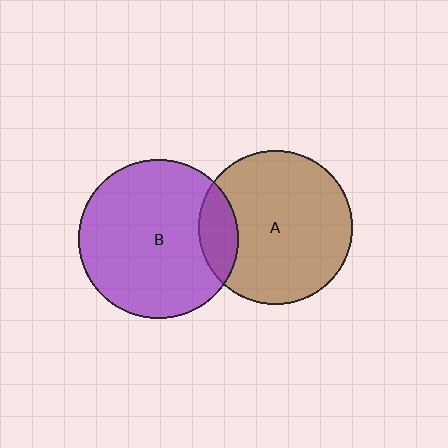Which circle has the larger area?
Circle B (purple).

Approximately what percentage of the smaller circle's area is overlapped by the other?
Approximately 15%.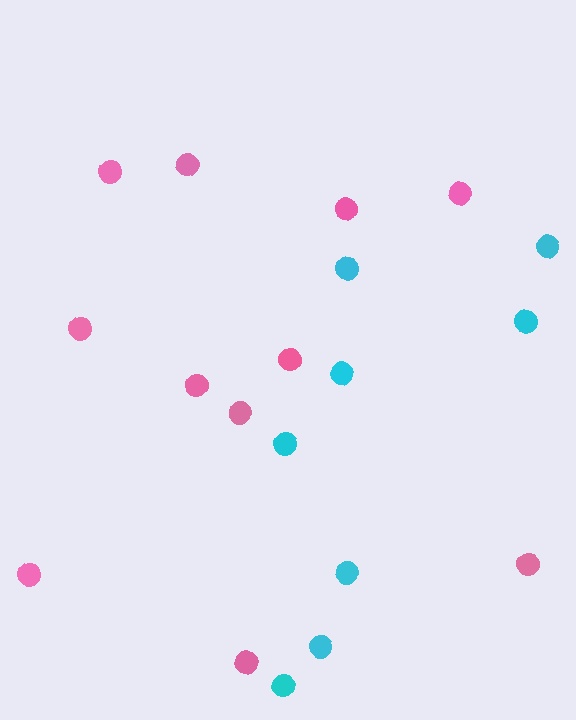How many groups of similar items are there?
There are 2 groups: one group of pink circles (11) and one group of cyan circles (8).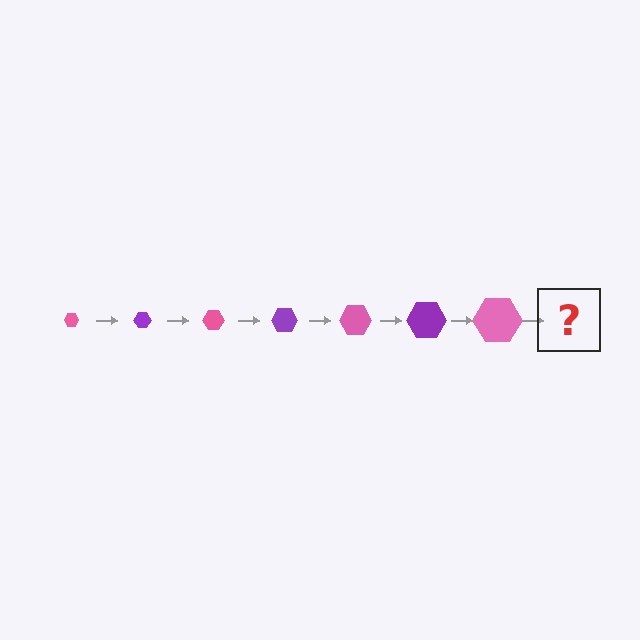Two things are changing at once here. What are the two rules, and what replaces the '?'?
The two rules are that the hexagon grows larger each step and the color cycles through pink and purple. The '?' should be a purple hexagon, larger than the previous one.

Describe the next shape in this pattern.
It should be a purple hexagon, larger than the previous one.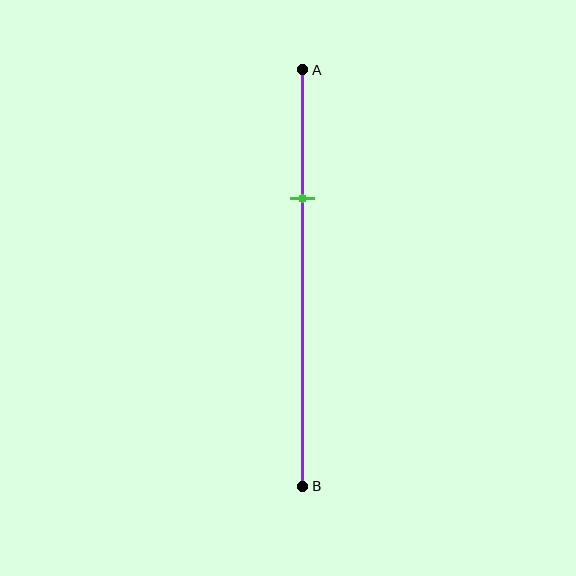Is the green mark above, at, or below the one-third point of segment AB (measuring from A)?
The green mark is approximately at the one-third point of segment AB.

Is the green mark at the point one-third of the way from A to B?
Yes, the mark is approximately at the one-third point.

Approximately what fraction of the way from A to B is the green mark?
The green mark is approximately 30% of the way from A to B.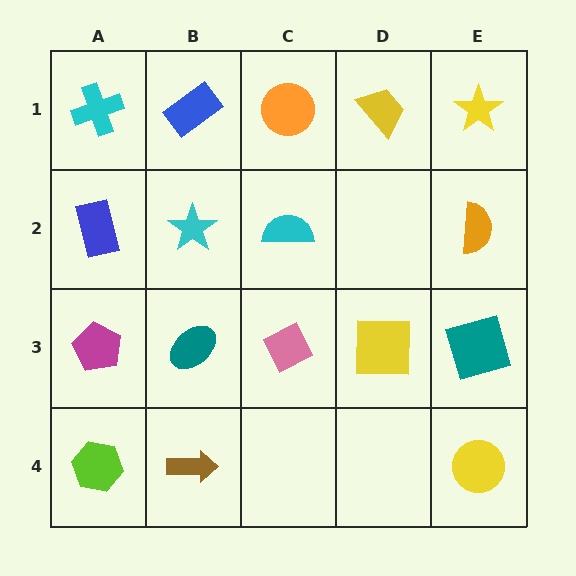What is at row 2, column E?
An orange semicircle.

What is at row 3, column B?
A teal ellipse.